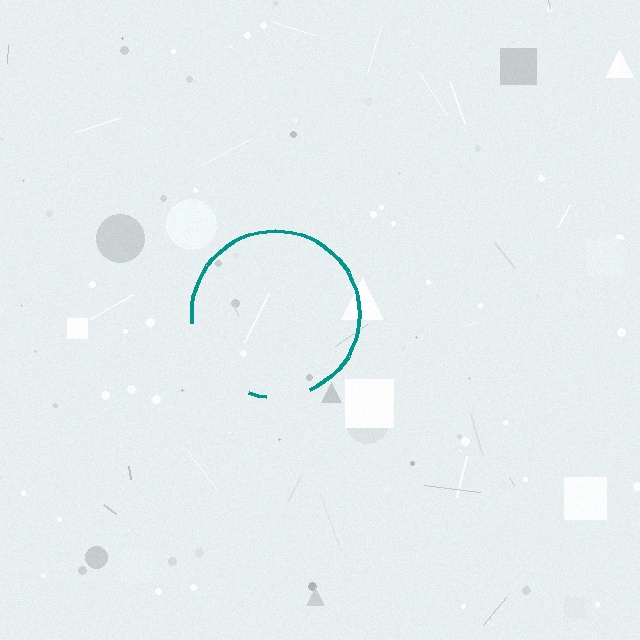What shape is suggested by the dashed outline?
The dashed outline suggests a circle.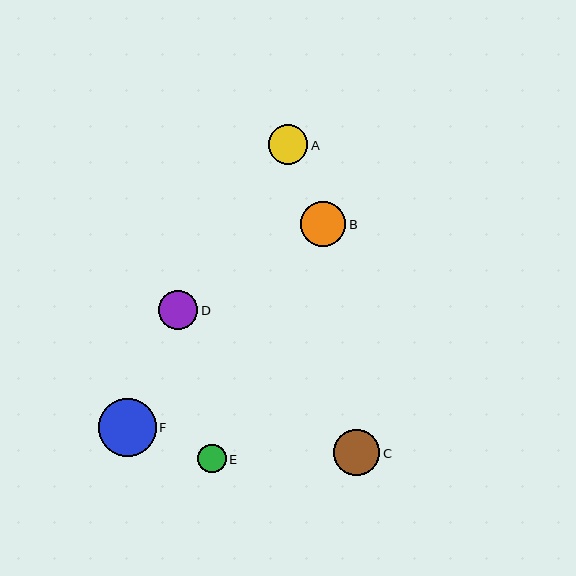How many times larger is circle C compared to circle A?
Circle C is approximately 1.2 times the size of circle A.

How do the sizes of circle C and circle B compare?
Circle C and circle B are approximately the same size.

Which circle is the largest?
Circle F is the largest with a size of approximately 58 pixels.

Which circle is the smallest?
Circle E is the smallest with a size of approximately 28 pixels.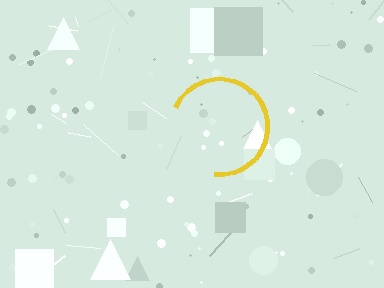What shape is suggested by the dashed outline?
The dashed outline suggests a circle.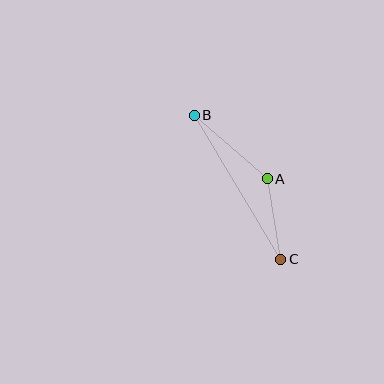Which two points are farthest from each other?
Points B and C are farthest from each other.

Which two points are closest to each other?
Points A and C are closest to each other.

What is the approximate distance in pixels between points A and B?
The distance between A and B is approximately 97 pixels.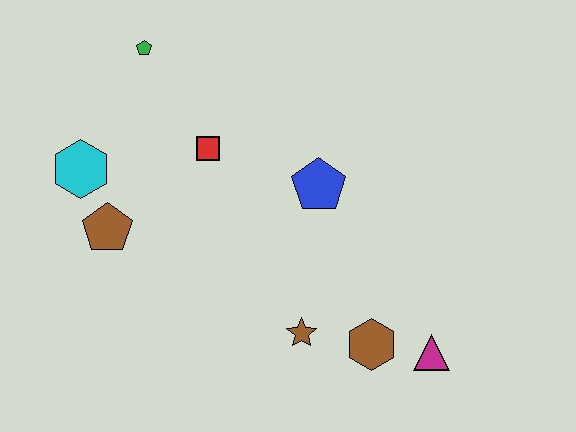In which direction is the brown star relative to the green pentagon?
The brown star is below the green pentagon.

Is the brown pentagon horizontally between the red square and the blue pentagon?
No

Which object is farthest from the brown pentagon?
The magenta triangle is farthest from the brown pentagon.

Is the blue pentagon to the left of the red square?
No